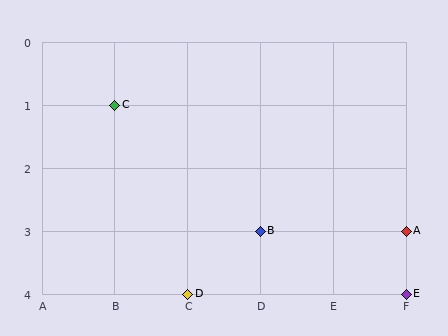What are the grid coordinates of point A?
Point A is at grid coordinates (F, 3).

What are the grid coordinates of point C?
Point C is at grid coordinates (B, 1).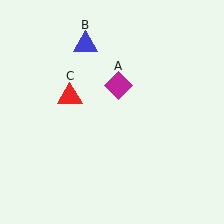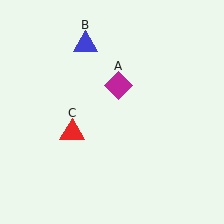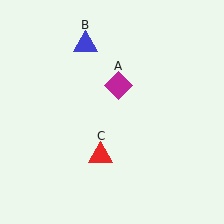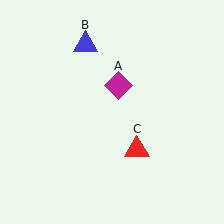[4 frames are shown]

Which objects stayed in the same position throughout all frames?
Magenta diamond (object A) and blue triangle (object B) remained stationary.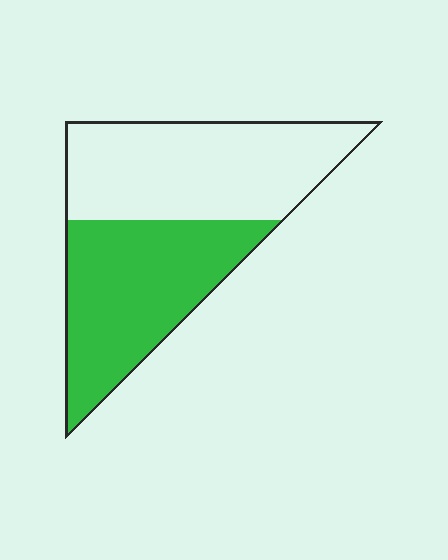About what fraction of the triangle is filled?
About one half (1/2).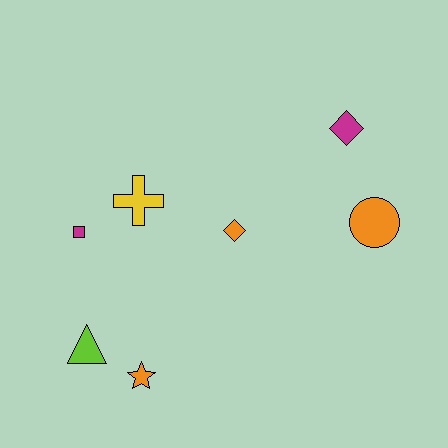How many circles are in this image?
There is 1 circle.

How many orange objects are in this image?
There are 3 orange objects.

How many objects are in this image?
There are 7 objects.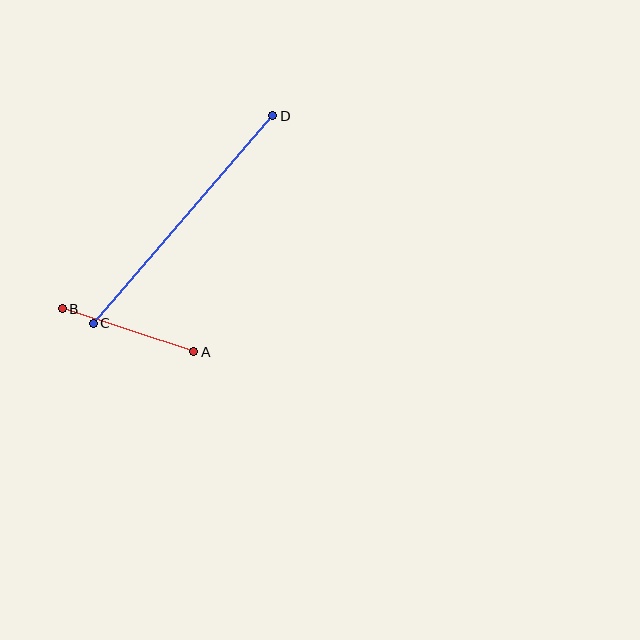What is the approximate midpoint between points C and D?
The midpoint is at approximately (183, 220) pixels.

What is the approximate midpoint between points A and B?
The midpoint is at approximately (128, 330) pixels.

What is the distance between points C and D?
The distance is approximately 274 pixels.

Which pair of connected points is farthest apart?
Points C and D are farthest apart.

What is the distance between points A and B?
The distance is approximately 138 pixels.